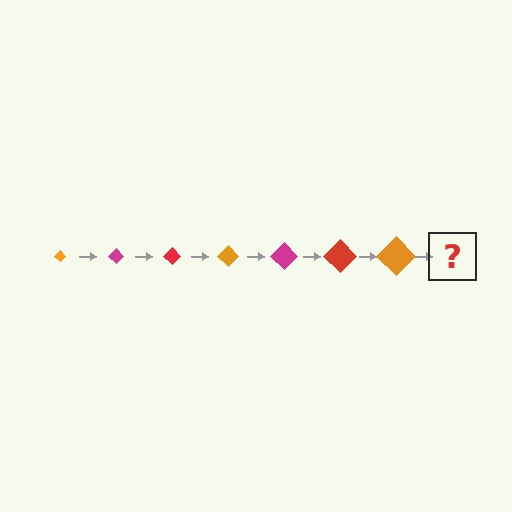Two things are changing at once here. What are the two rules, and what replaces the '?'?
The two rules are that the diamond grows larger each step and the color cycles through orange, magenta, and red. The '?' should be a magenta diamond, larger than the previous one.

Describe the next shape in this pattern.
It should be a magenta diamond, larger than the previous one.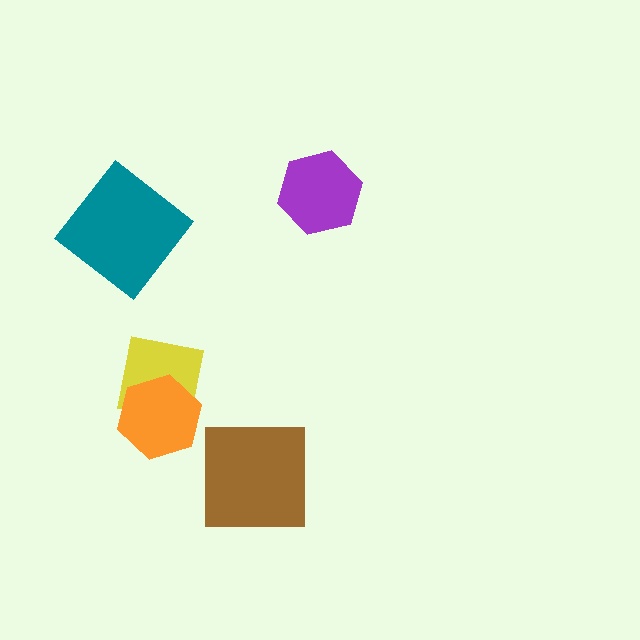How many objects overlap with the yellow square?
1 object overlaps with the yellow square.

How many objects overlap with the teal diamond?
0 objects overlap with the teal diamond.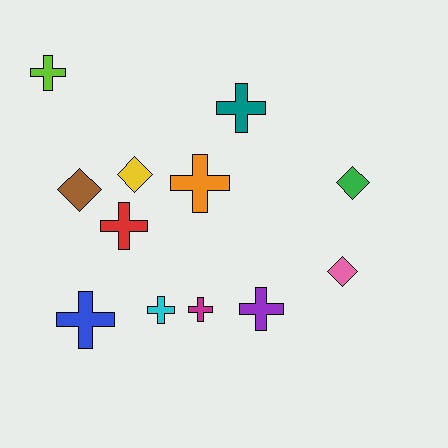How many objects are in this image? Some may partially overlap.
There are 12 objects.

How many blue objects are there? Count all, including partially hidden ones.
There is 1 blue object.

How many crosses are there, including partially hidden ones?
There are 8 crosses.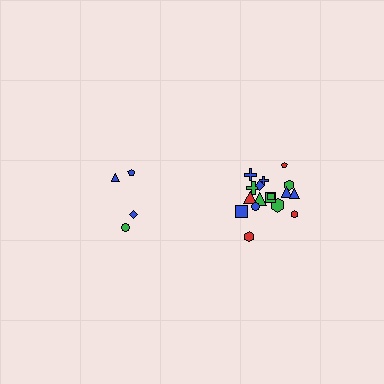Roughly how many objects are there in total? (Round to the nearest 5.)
Roughly 20 objects in total.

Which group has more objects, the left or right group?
The right group.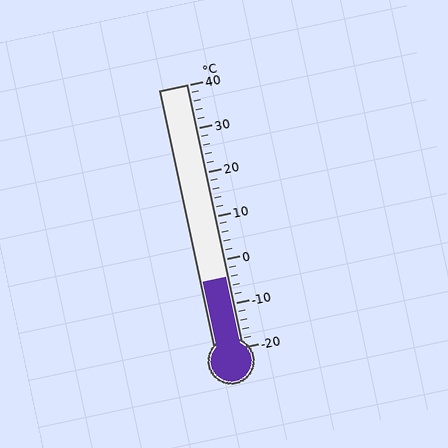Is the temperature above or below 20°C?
The temperature is below 20°C.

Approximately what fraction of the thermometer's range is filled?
The thermometer is filled to approximately 25% of its range.